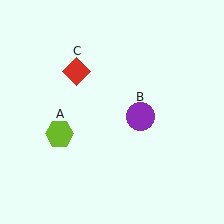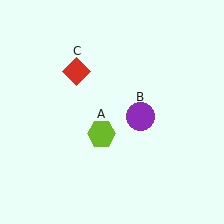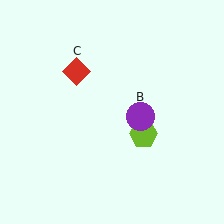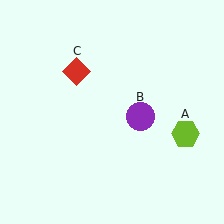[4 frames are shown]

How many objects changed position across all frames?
1 object changed position: lime hexagon (object A).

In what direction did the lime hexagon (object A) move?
The lime hexagon (object A) moved right.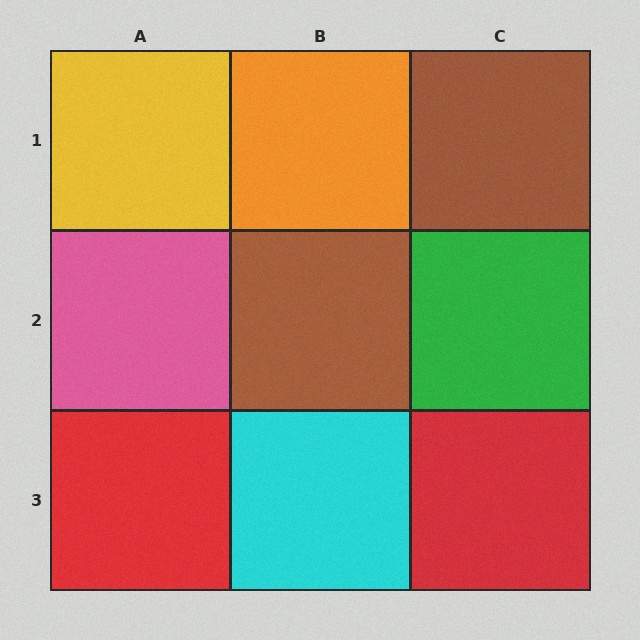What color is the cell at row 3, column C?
Red.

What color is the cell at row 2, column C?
Green.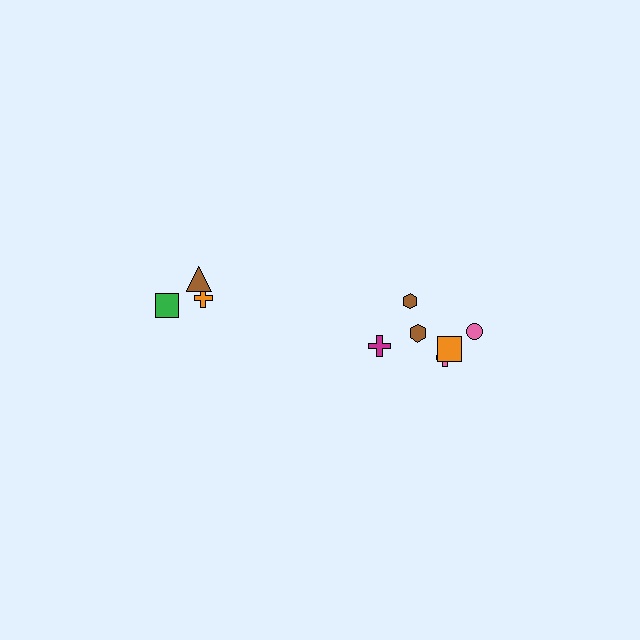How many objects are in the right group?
There are 6 objects.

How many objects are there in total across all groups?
There are 9 objects.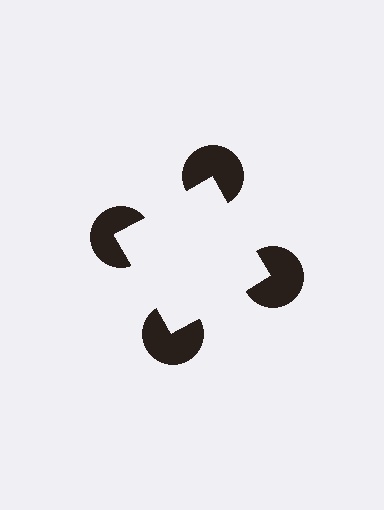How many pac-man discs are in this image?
There are 4 — one at each vertex of the illusory square.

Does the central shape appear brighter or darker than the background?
It typically appears slightly brighter than the background, even though no actual brightness change is drawn.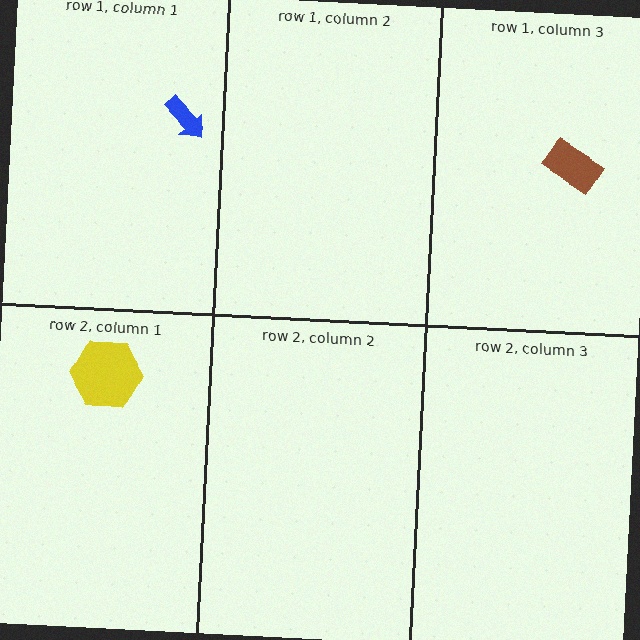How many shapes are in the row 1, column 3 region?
1.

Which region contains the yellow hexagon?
The row 2, column 1 region.